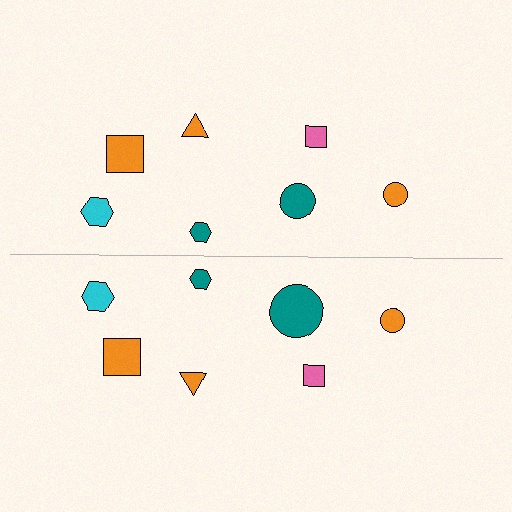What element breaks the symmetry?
The teal circle on the bottom side has a different size than its mirror counterpart.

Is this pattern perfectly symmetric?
No, the pattern is not perfectly symmetric. The teal circle on the bottom side has a different size than its mirror counterpart.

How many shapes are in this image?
There are 14 shapes in this image.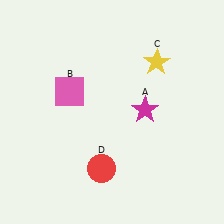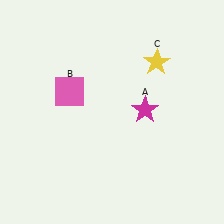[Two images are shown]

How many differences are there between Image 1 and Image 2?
There is 1 difference between the two images.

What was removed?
The red circle (D) was removed in Image 2.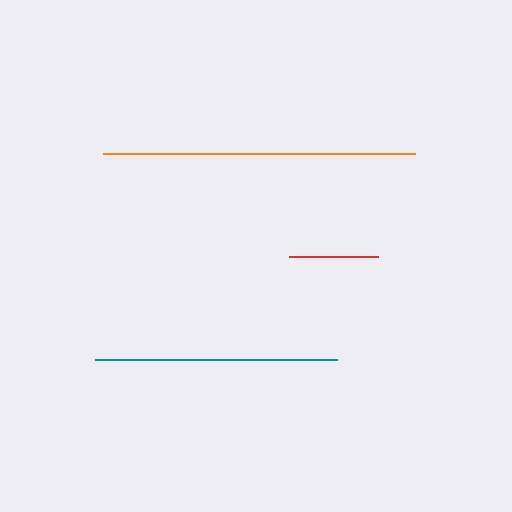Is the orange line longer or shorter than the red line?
The orange line is longer than the red line.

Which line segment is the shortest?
The red line is the shortest at approximately 89 pixels.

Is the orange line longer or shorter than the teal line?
The orange line is longer than the teal line.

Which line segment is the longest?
The orange line is the longest at approximately 312 pixels.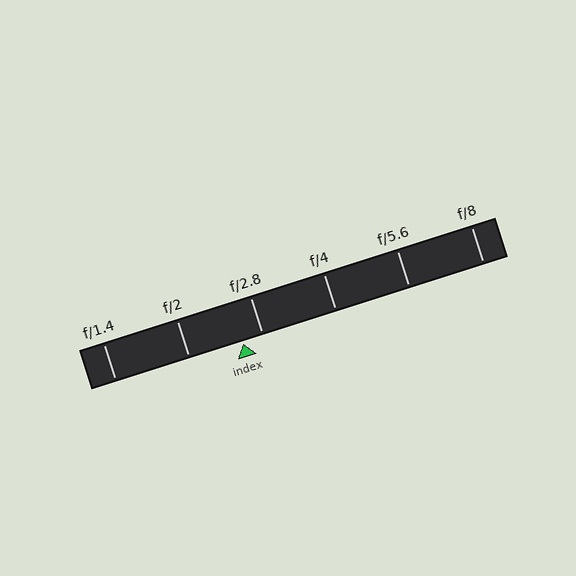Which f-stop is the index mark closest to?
The index mark is closest to f/2.8.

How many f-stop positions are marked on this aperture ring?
There are 6 f-stop positions marked.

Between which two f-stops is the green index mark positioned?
The index mark is between f/2 and f/2.8.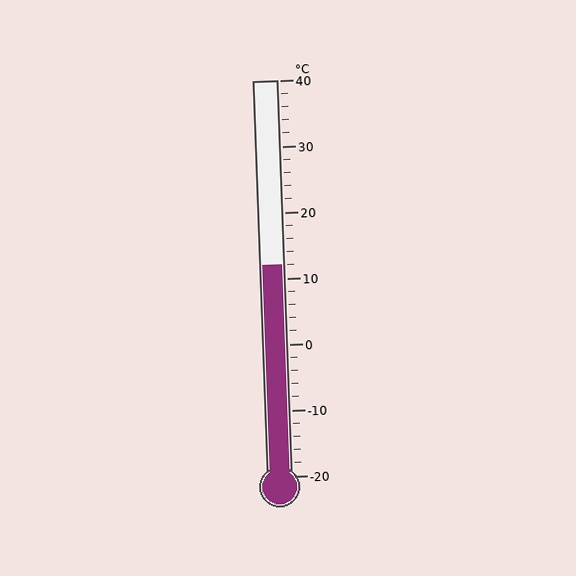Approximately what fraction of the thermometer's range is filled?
The thermometer is filled to approximately 55% of its range.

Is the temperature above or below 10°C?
The temperature is above 10°C.